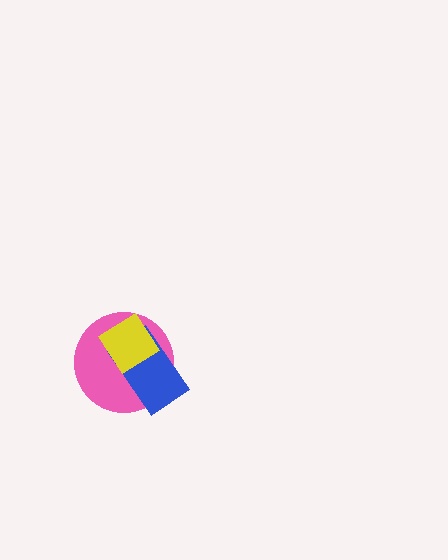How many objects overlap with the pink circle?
2 objects overlap with the pink circle.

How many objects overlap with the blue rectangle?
2 objects overlap with the blue rectangle.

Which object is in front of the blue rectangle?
The yellow diamond is in front of the blue rectangle.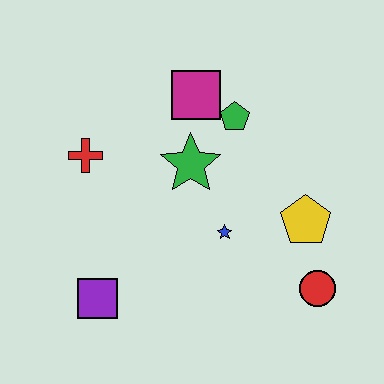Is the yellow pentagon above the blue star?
Yes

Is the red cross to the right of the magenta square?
No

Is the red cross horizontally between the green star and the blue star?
No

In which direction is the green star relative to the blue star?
The green star is above the blue star.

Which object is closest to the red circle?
The yellow pentagon is closest to the red circle.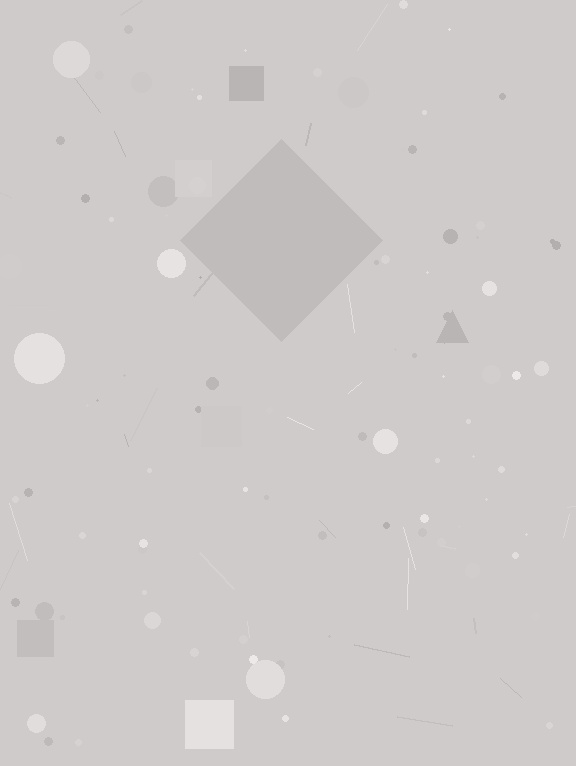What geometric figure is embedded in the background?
A diamond is embedded in the background.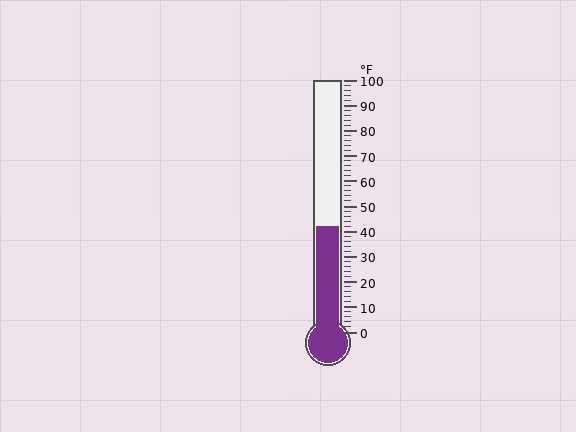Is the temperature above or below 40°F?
The temperature is above 40°F.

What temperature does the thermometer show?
The thermometer shows approximately 42°F.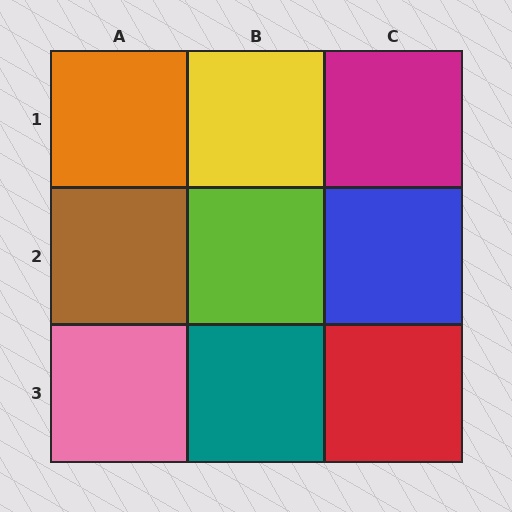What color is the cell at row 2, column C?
Blue.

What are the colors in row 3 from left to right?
Pink, teal, red.